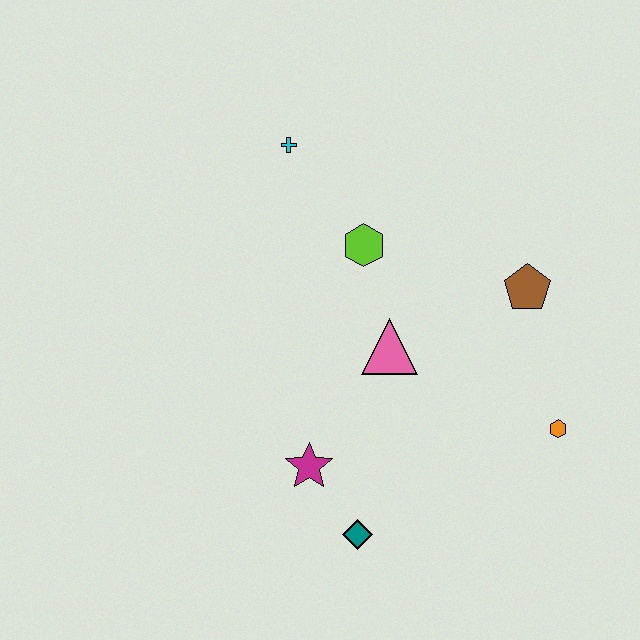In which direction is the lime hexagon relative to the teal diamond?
The lime hexagon is above the teal diamond.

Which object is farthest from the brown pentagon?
The teal diamond is farthest from the brown pentagon.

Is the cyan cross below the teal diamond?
No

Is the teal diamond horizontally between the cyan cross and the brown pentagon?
Yes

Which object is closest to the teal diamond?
The magenta star is closest to the teal diamond.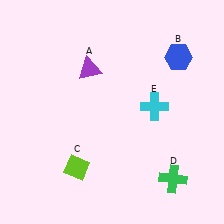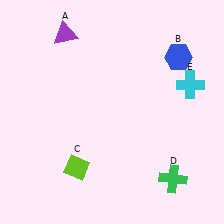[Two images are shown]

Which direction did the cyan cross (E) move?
The cyan cross (E) moved right.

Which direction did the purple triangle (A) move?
The purple triangle (A) moved up.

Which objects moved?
The objects that moved are: the purple triangle (A), the cyan cross (E).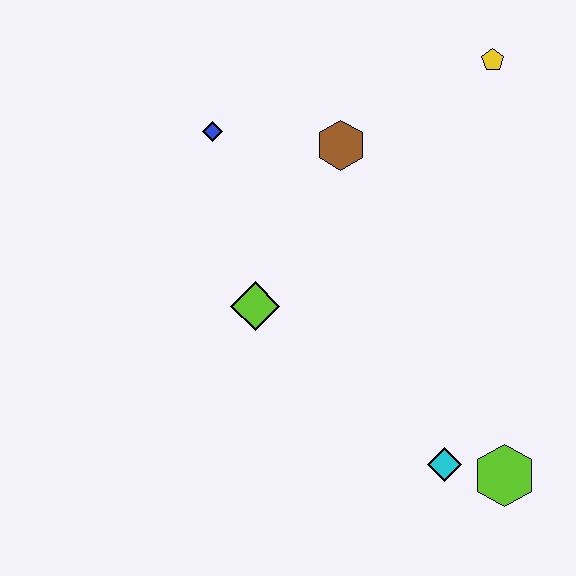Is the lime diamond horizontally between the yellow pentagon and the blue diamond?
Yes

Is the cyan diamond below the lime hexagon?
No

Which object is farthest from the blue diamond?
The lime hexagon is farthest from the blue diamond.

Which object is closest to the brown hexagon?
The blue diamond is closest to the brown hexagon.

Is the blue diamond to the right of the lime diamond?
No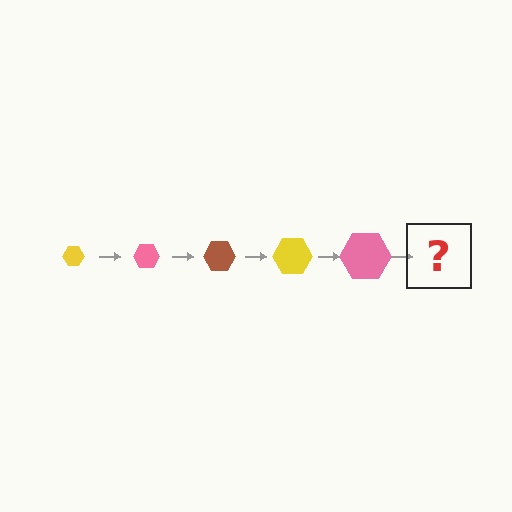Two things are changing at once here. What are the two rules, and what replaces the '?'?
The two rules are that the hexagon grows larger each step and the color cycles through yellow, pink, and brown. The '?' should be a brown hexagon, larger than the previous one.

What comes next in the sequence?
The next element should be a brown hexagon, larger than the previous one.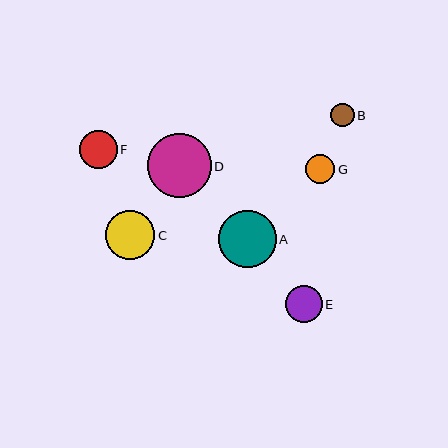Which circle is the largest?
Circle D is the largest with a size of approximately 63 pixels.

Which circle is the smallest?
Circle B is the smallest with a size of approximately 24 pixels.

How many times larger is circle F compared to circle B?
Circle F is approximately 1.6 times the size of circle B.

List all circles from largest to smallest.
From largest to smallest: D, A, C, F, E, G, B.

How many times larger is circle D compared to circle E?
Circle D is approximately 1.7 times the size of circle E.